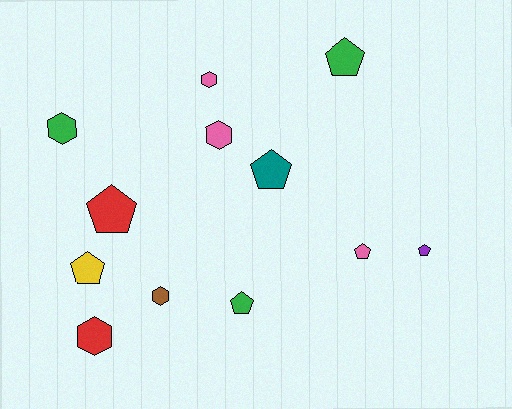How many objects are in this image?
There are 12 objects.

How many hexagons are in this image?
There are 5 hexagons.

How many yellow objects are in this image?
There is 1 yellow object.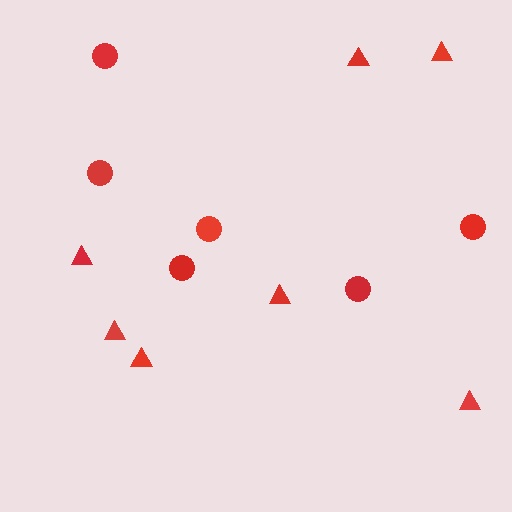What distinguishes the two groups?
There are 2 groups: one group of triangles (7) and one group of circles (6).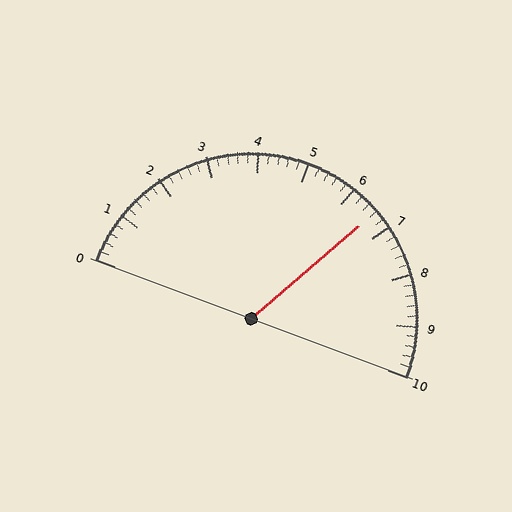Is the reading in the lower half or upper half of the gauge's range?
The reading is in the upper half of the range (0 to 10).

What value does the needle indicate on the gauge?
The needle indicates approximately 6.6.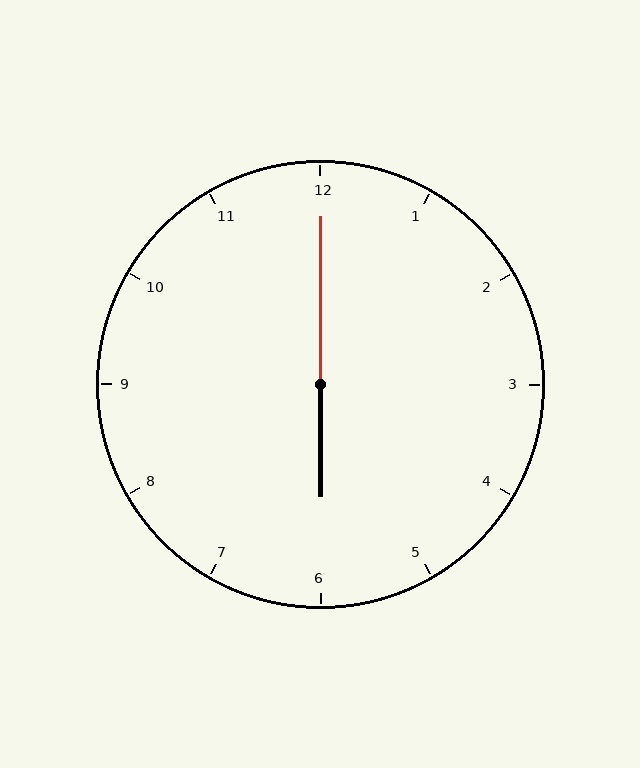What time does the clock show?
6:00.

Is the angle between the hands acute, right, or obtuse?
It is obtuse.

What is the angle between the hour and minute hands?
Approximately 180 degrees.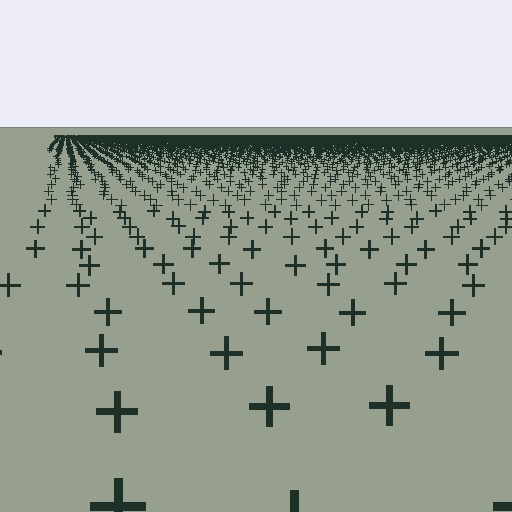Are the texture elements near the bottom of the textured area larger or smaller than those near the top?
Larger. Near the bottom, elements are closer to the viewer and appear at a bigger on-screen size.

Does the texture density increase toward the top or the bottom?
Density increases toward the top.